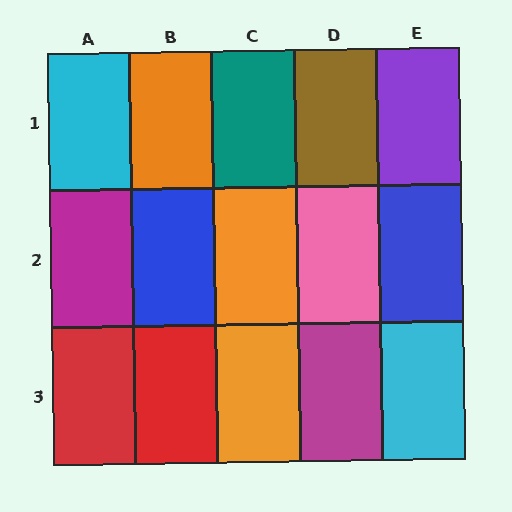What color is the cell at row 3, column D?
Magenta.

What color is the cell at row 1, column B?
Orange.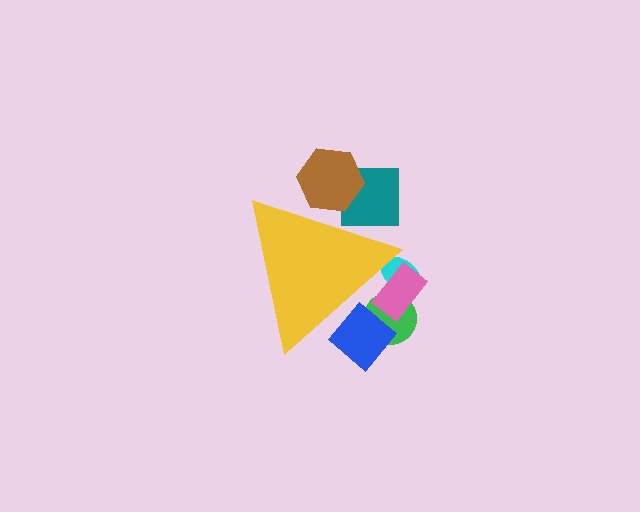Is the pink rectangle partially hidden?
Yes, the pink rectangle is partially hidden behind the yellow triangle.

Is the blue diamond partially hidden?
Yes, the blue diamond is partially hidden behind the yellow triangle.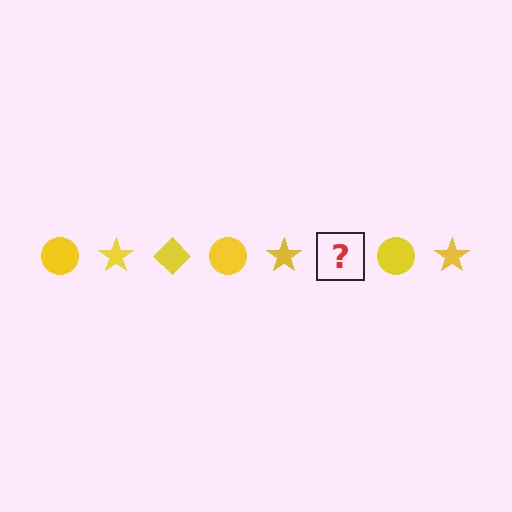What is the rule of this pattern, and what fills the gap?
The rule is that the pattern cycles through circle, star, diamond shapes in yellow. The gap should be filled with a yellow diamond.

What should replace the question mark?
The question mark should be replaced with a yellow diamond.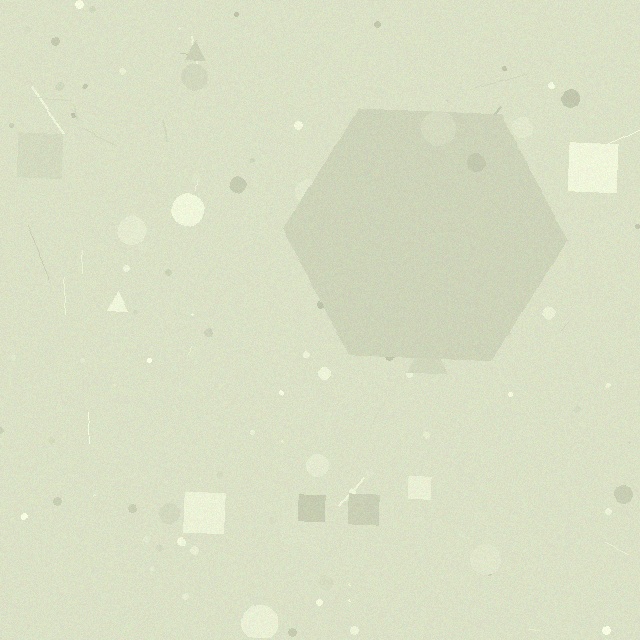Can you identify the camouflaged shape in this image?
The camouflaged shape is a hexagon.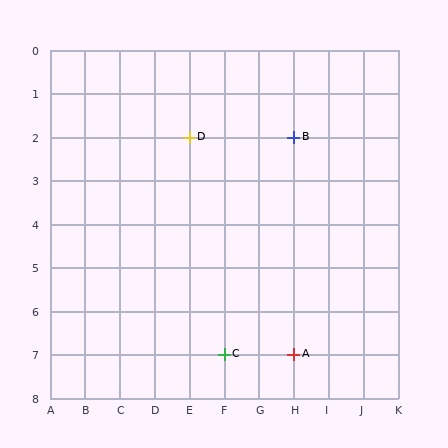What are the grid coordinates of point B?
Point B is at grid coordinates (H, 2).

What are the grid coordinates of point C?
Point C is at grid coordinates (F, 7).